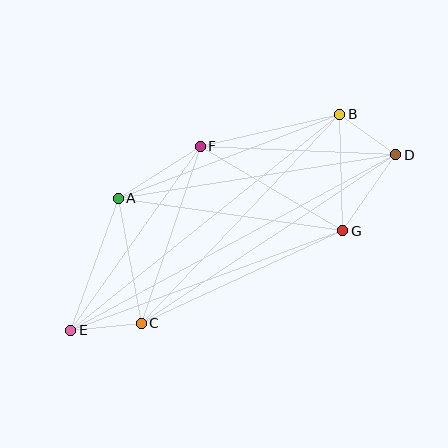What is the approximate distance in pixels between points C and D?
The distance between C and D is approximately 305 pixels.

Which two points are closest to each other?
Points B and D are closest to each other.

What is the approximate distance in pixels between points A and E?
The distance between A and E is approximately 140 pixels.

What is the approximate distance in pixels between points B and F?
The distance between B and F is approximately 143 pixels.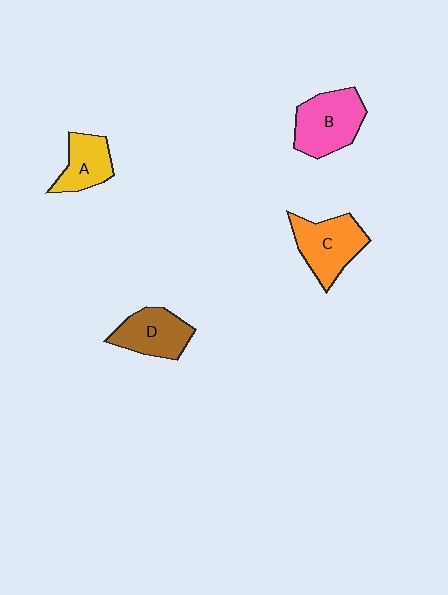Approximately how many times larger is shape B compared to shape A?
Approximately 1.5 times.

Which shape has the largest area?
Shape B (pink).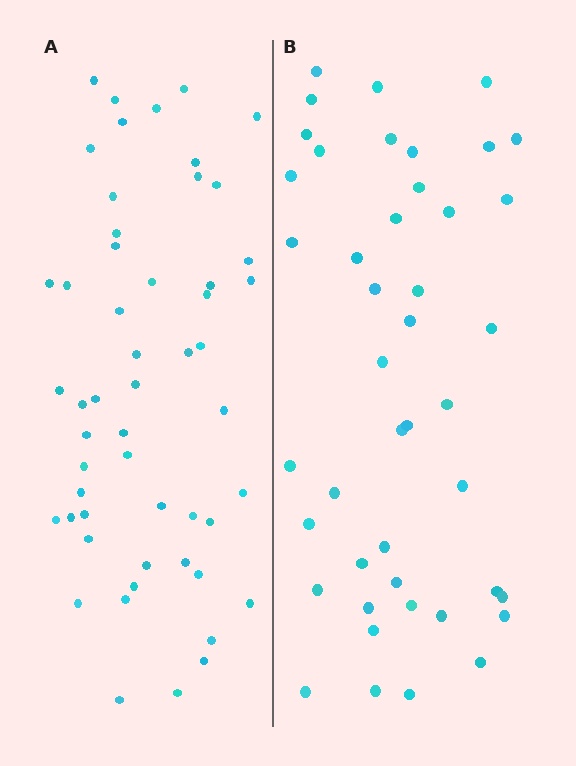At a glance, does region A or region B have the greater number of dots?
Region A (the left region) has more dots.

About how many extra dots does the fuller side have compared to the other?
Region A has roughly 8 or so more dots than region B.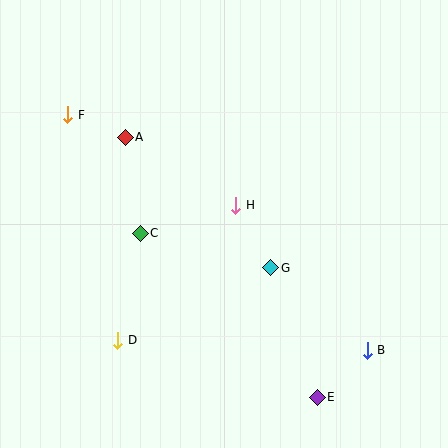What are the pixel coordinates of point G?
Point G is at (270, 268).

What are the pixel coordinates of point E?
Point E is at (317, 397).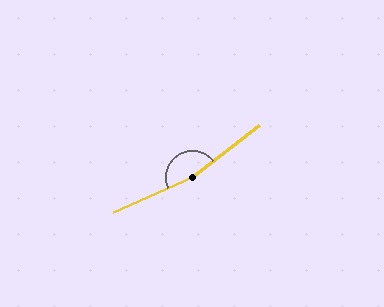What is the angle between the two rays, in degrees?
Approximately 166 degrees.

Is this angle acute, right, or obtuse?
It is obtuse.